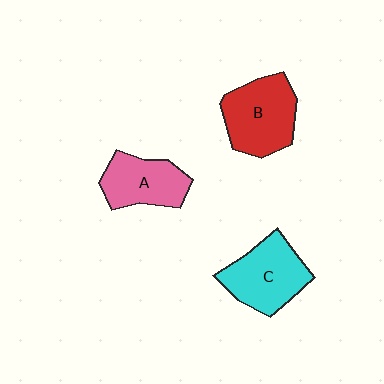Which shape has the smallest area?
Shape A (pink).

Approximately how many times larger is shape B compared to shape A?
Approximately 1.3 times.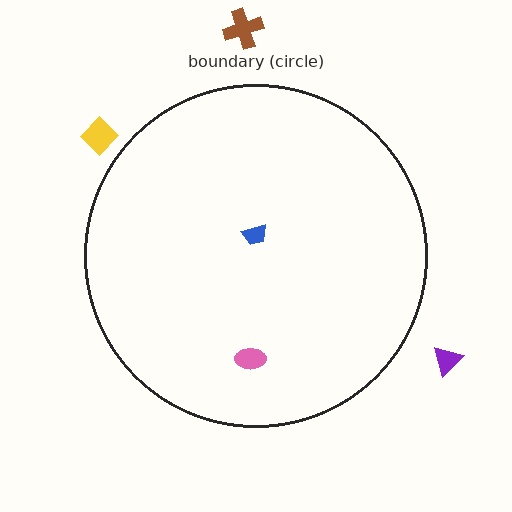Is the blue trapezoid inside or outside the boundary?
Inside.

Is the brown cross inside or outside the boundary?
Outside.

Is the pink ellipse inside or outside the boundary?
Inside.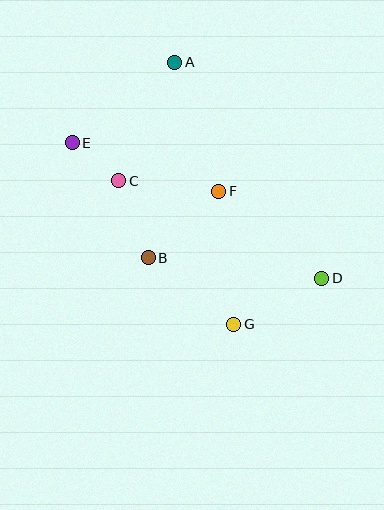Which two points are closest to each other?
Points C and E are closest to each other.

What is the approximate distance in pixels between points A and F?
The distance between A and F is approximately 137 pixels.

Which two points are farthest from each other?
Points D and E are farthest from each other.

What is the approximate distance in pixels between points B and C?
The distance between B and C is approximately 82 pixels.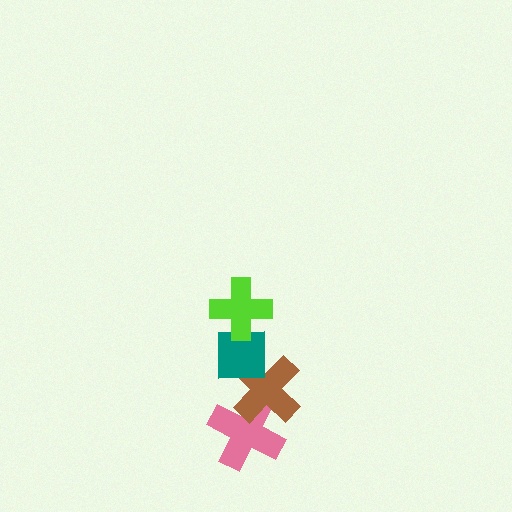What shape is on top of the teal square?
The lime cross is on top of the teal square.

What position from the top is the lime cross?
The lime cross is 1st from the top.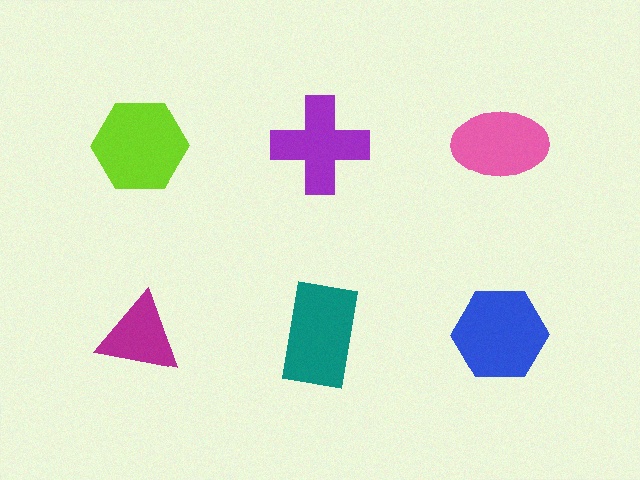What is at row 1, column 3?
A pink ellipse.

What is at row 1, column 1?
A lime hexagon.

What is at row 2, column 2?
A teal rectangle.